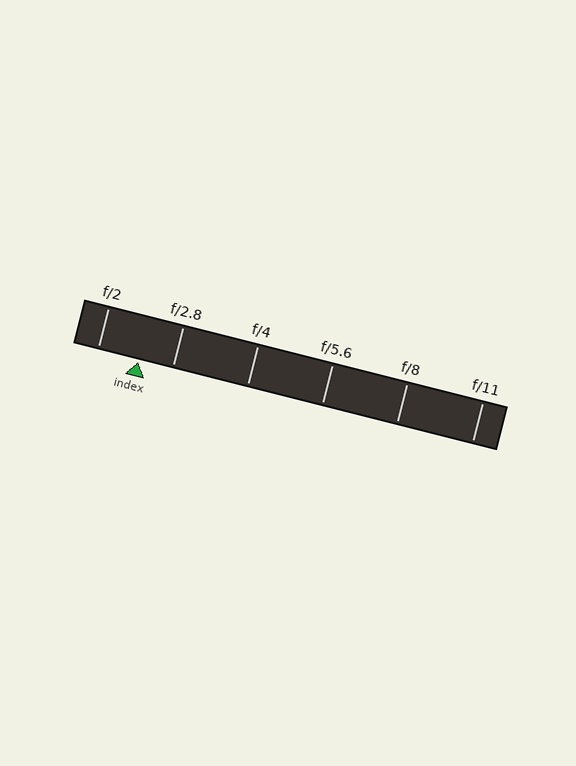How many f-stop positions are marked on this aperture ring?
There are 6 f-stop positions marked.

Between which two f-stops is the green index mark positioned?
The index mark is between f/2 and f/2.8.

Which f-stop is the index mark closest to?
The index mark is closest to f/2.8.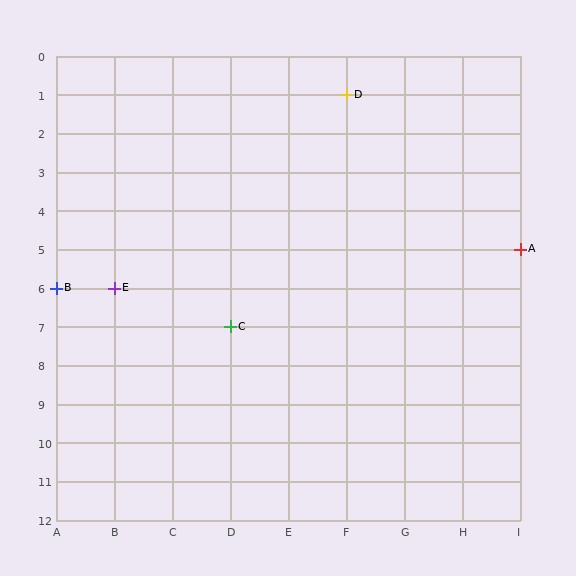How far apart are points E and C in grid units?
Points E and C are 2 columns and 1 row apart (about 2.2 grid units diagonally).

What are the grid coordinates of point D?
Point D is at grid coordinates (F, 1).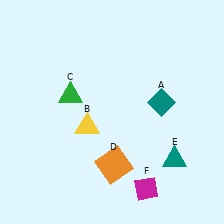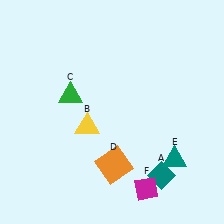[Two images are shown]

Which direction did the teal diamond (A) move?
The teal diamond (A) moved down.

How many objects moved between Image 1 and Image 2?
1 object moved between the two images.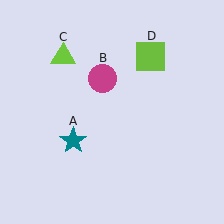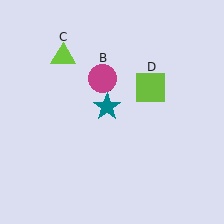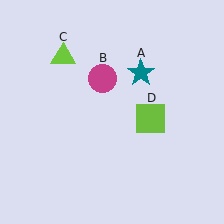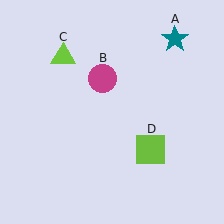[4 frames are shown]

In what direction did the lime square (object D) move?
The lime square (object D) moved down.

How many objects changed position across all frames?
2 objects changed position: teal star (object A), lime square (object D).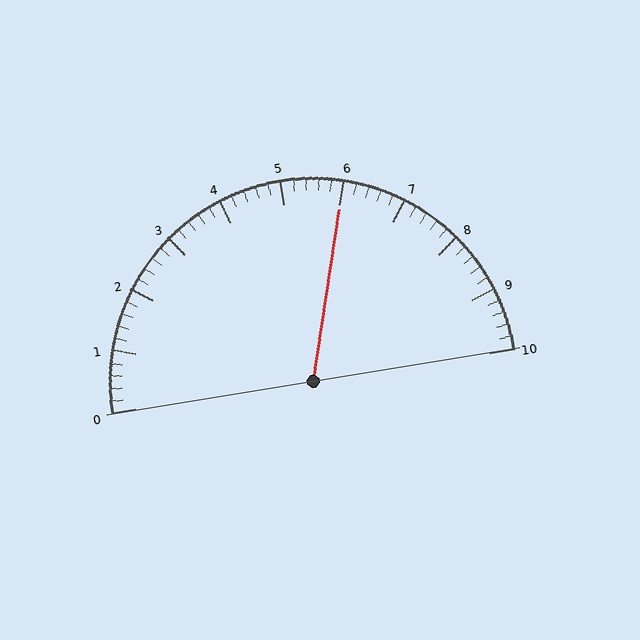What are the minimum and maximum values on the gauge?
The gauge ranges from 0 to 10.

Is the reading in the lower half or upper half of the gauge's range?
The reading is in the upper half of the range (0 to 10).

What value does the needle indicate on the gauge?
The needle indicates approximately 6.0.